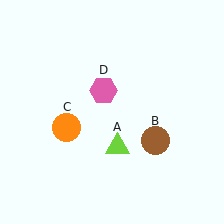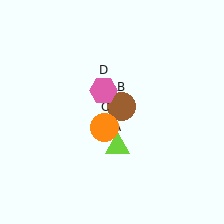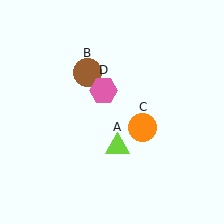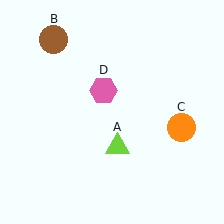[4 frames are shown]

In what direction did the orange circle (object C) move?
The orange circle (object C) moved right.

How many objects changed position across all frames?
2 objects changed position: brown circle (object B), orange circle (object C).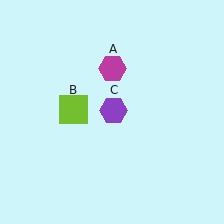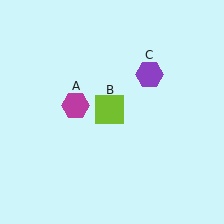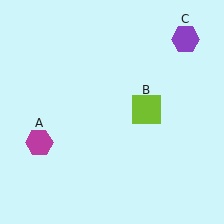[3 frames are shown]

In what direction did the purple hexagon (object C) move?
The purple hexagon (object C) moved up and to the right.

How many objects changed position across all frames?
3 objects changed position: magenta hexagon (object A), lime square (object B), purple hexagon (object C).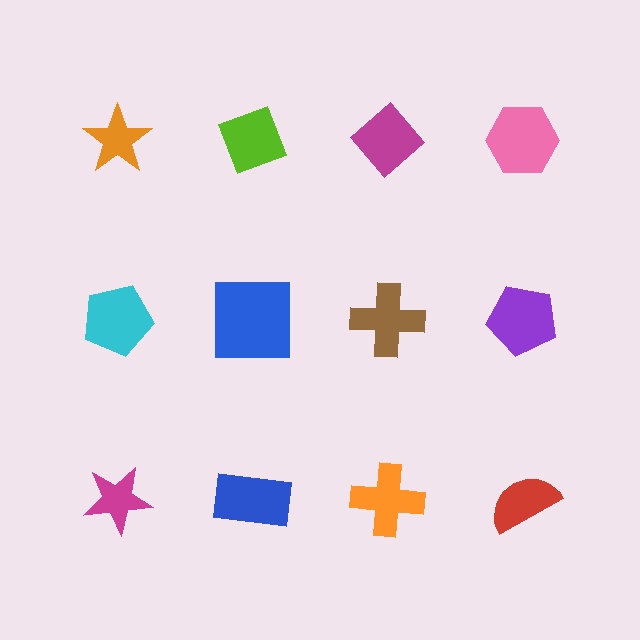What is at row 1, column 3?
A magenta diamond.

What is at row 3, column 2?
A blue rectangle.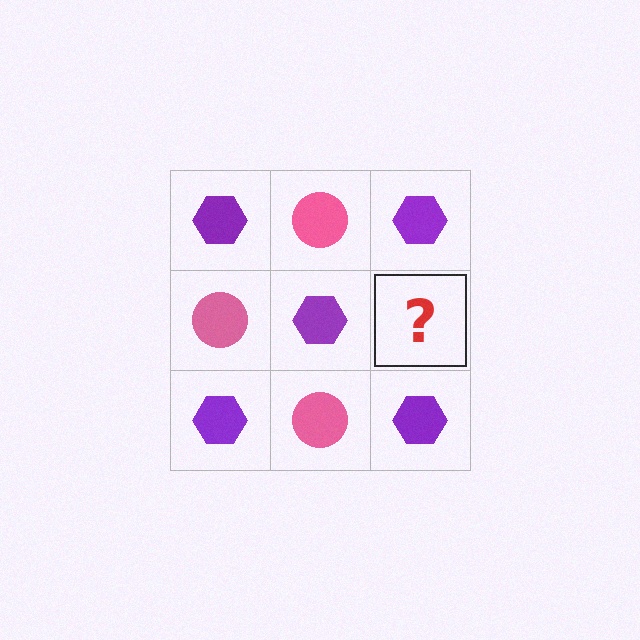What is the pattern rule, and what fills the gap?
The rule is that it alternates purple hexagon and pink circle in a checkerboard pattern. The gap should be filled with a pink circle.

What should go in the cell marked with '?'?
The missing cell should contain a pink circle.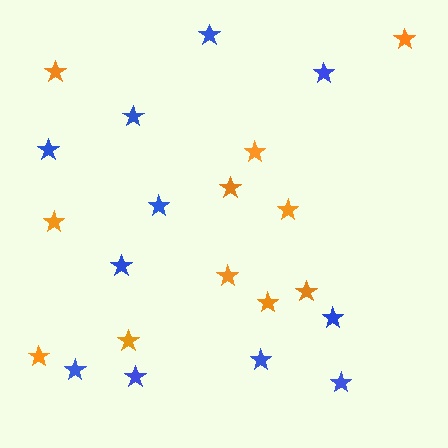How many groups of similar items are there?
There are 2 groups: one group of blue stars (11) and one group of orange stars (11).